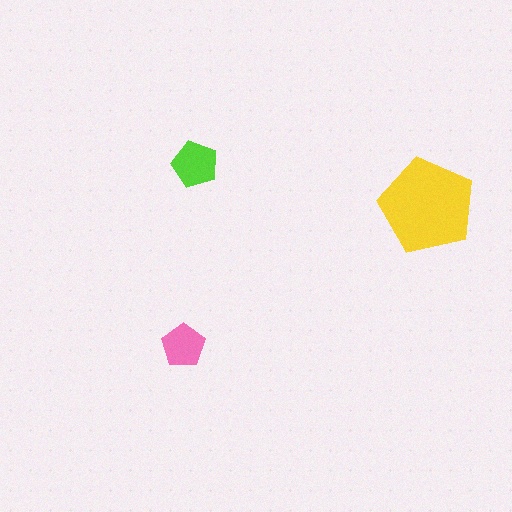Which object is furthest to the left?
The pink pentagon is leftmost.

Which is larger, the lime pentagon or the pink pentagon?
The lime one.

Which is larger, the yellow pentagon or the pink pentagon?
The yellow one.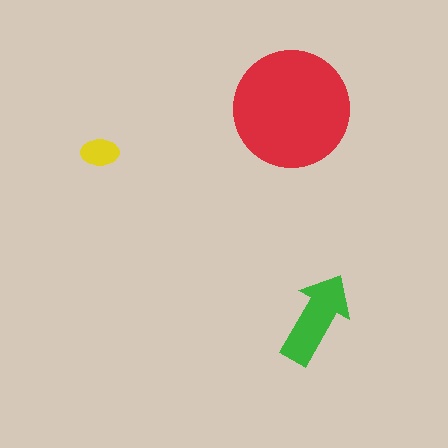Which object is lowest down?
The green arrow is bottommost.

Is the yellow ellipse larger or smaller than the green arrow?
Smaller.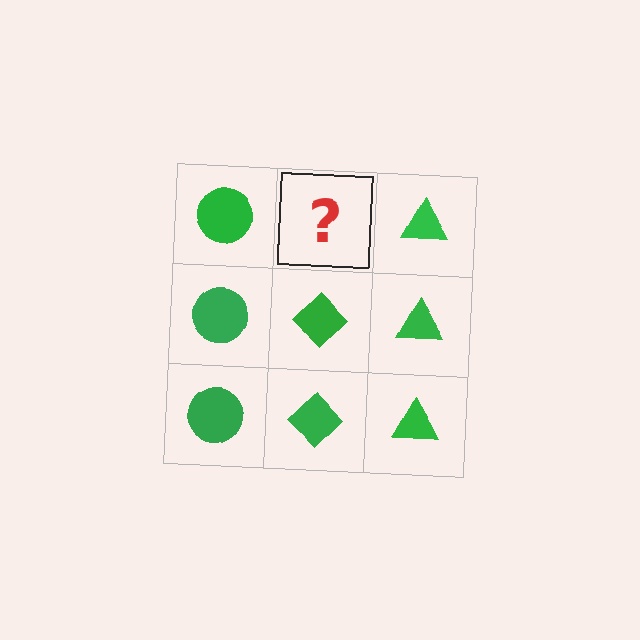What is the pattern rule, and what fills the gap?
The rule is that each column has a consistent shape. The gap should be filled with a green diamond.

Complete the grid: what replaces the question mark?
The question mark should be replaced with a green diamond.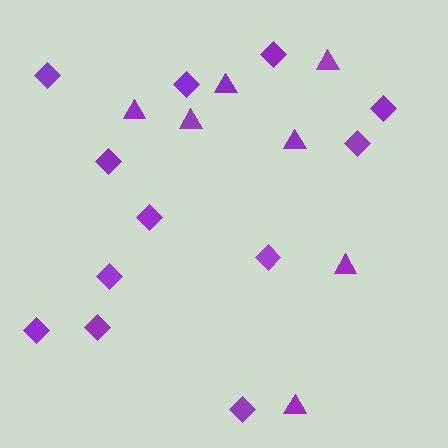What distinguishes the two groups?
There are 2 groups: one group of diamonds (12) and one group of triangles (7).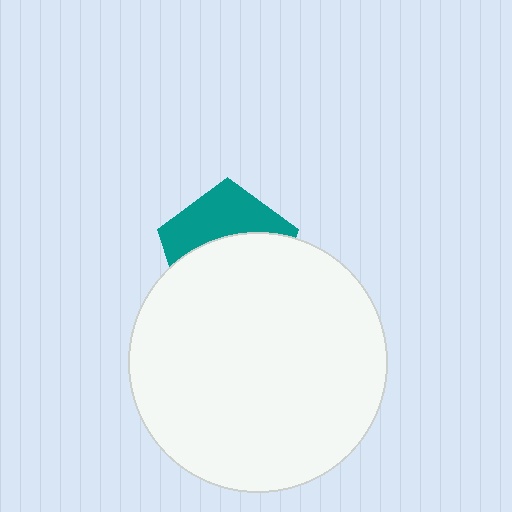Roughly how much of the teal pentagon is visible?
A small part of it is visible (roughly 40%).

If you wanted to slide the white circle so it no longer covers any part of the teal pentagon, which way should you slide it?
Slide it down — that is the most direct way to separate the two shapes.